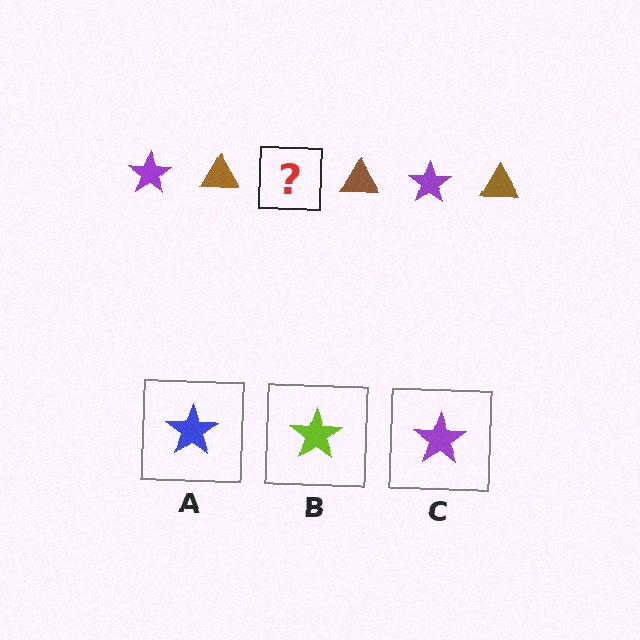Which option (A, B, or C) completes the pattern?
C.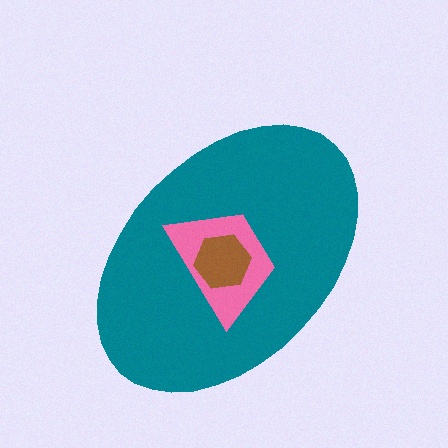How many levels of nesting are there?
3.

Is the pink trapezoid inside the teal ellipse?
Yes.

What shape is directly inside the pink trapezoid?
The brown hexagon.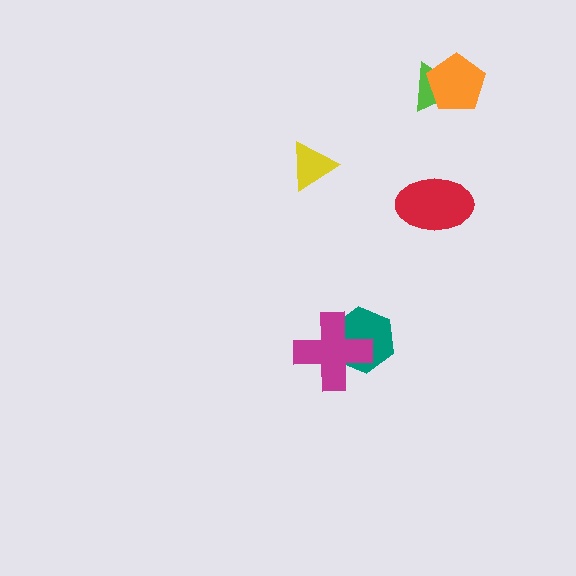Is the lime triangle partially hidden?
Yes, it is partially covered by another shape.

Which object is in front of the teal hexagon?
The magenta cross is in front of the teal hexagon.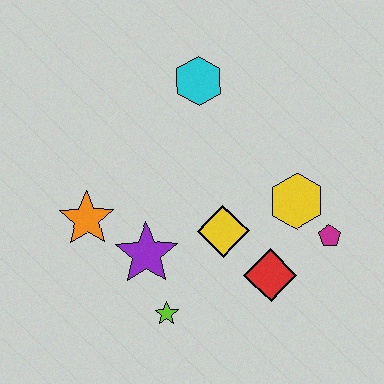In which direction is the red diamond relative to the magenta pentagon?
The red diamond is to the left of the magenta pentagon.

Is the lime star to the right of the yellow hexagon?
No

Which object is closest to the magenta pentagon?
The yellow hexagon is closest to the magenta pentagon.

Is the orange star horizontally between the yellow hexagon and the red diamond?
No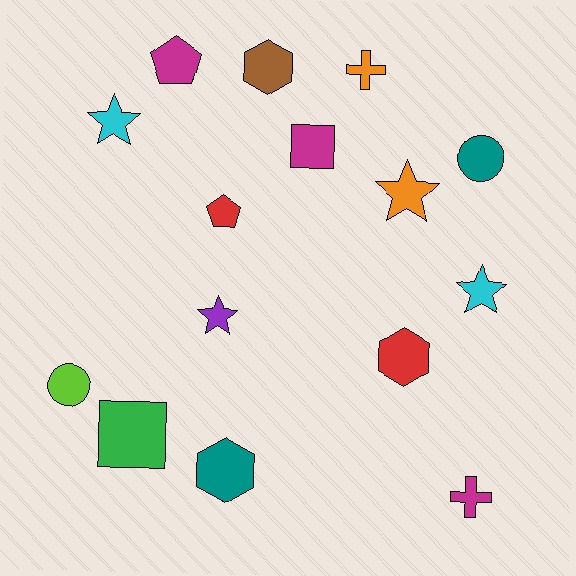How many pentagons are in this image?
There are 2 pentagons.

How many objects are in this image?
There are 15 objects.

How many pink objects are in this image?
There are no pink objects.